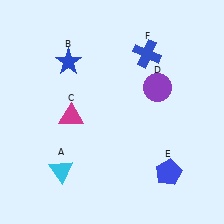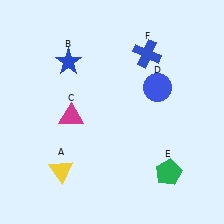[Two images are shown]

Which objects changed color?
A changed from cyan to yellow. D changed from purple to blue. E changed from blue to green.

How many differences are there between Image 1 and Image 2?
There are 3 differences between the two images.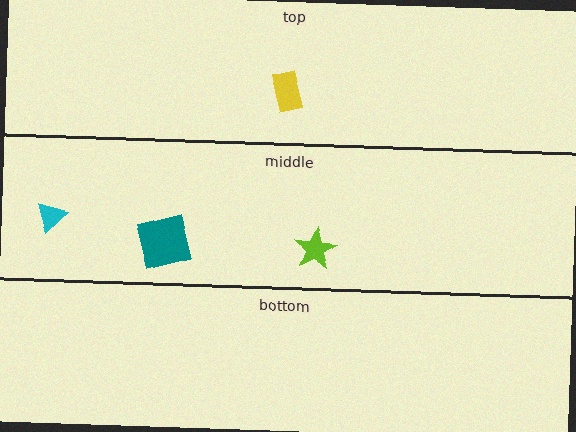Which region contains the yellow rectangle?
The top region.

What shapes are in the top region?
The yellow rectangle.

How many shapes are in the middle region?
3.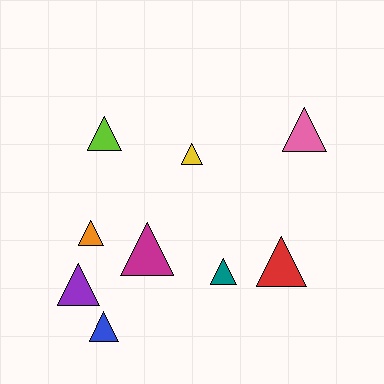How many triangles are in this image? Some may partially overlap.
There are 9 triangles.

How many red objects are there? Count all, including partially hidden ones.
There is 1 red object.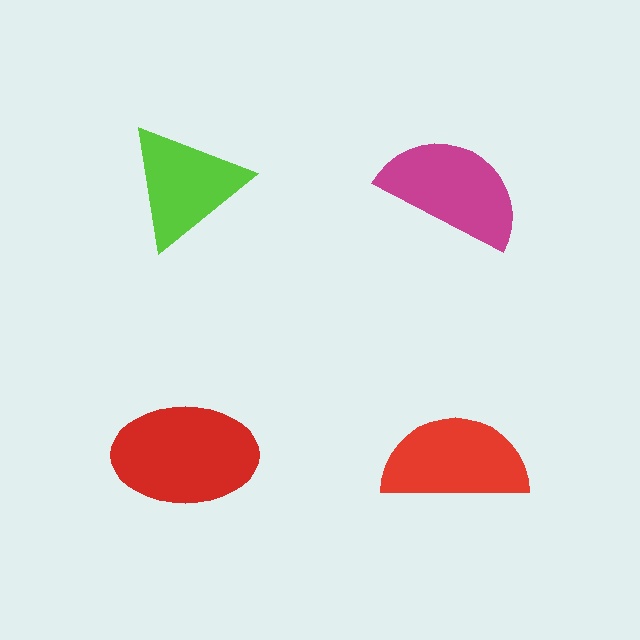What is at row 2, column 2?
A red semicircle.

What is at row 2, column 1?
A red ellipse.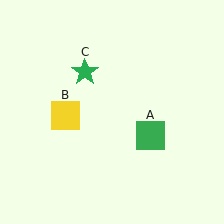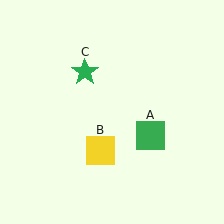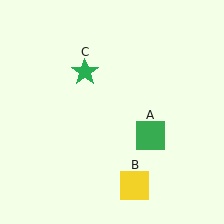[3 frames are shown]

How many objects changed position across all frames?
1 object changed position: yellow square (object B).